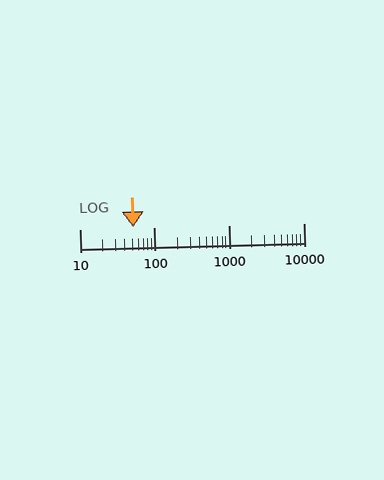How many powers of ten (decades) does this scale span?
The scale spans 3 decades, from 10 to 10000.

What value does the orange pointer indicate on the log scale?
The pointer indicates approximately 52.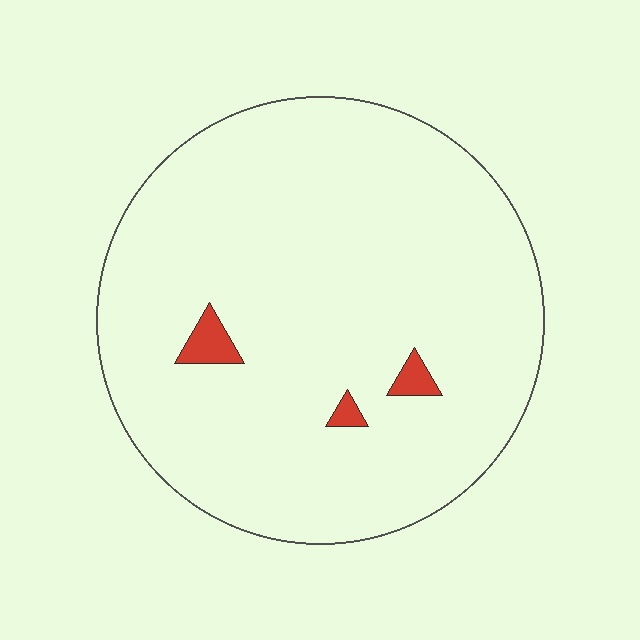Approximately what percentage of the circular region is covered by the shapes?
Approximately 5%.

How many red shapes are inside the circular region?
3.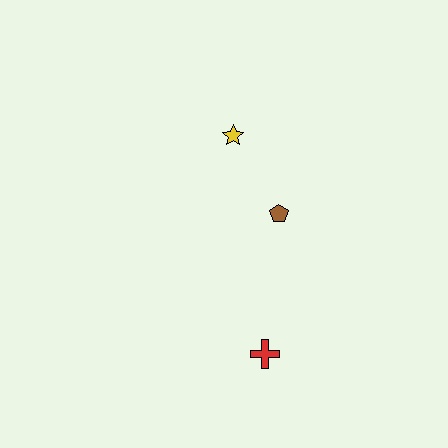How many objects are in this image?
There are 3 objects.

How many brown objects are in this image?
There is 1 brown object.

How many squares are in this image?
There are no squares.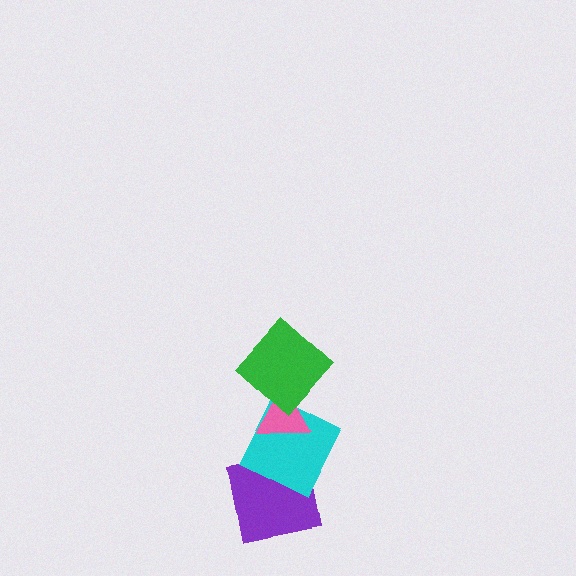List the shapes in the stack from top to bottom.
From top to bottom: the green diamond, the pink triangle, the cyan square, the purple square.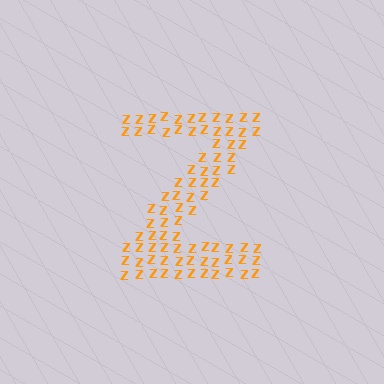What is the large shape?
The large shape is the letter Z.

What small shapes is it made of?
It is made of small letter Z's.